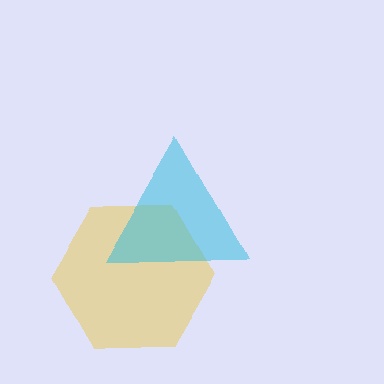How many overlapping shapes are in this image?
There are 2 overlapping shapes in the image.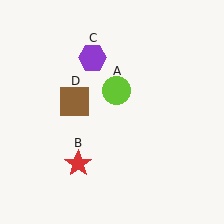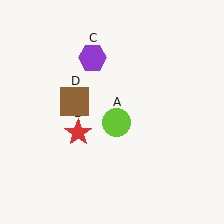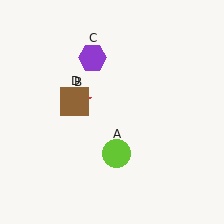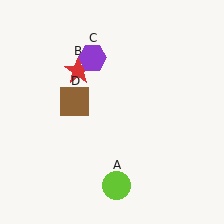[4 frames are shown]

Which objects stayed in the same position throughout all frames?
Purple hexagon (object C) and brown square (object D) remained stationary.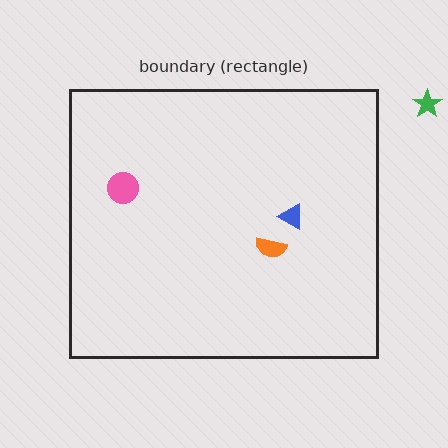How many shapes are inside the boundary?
3 inside, 1 outside.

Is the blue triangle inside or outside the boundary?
Inside.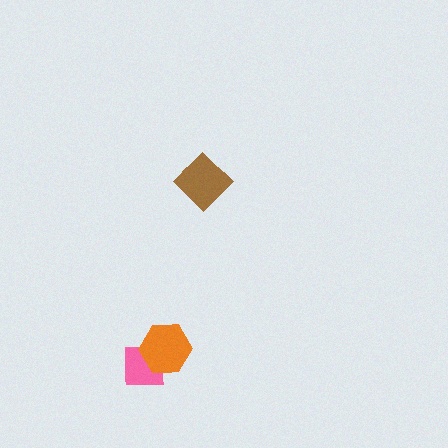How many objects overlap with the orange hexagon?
1 object overlaps with the orange hexagon.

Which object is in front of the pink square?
The orange hexagon is in front of the pink square.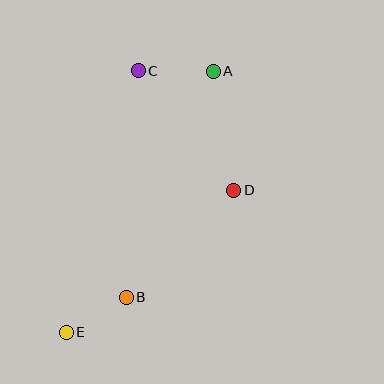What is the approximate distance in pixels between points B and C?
The distance between B and C is approximately 227 pixels.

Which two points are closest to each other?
Points B and E are closest to each other.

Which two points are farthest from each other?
Points A and E are farthest from each other.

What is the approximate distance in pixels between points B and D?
The distance between B and D is approximately 152 pixels.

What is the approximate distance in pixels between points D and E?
The distance between D and E is approximately 219 pixels.